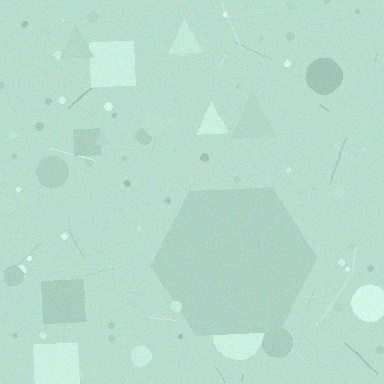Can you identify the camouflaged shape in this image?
The camouflaged shape is a hexagon.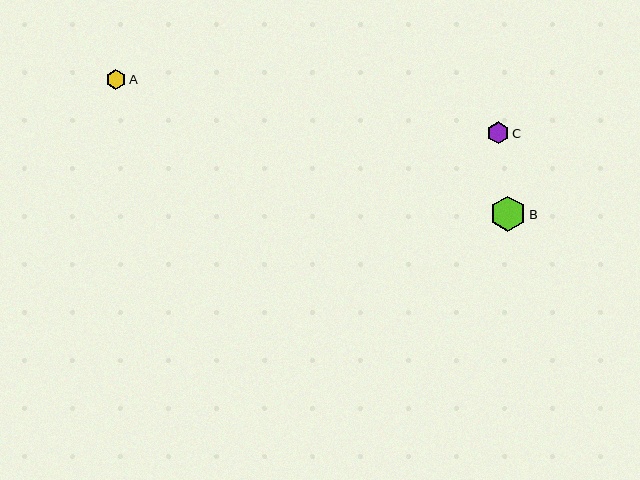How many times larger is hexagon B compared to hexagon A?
Hexagon B is approximately 1.7 times the size of hexagon A.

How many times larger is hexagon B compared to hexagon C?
Hexagon B is approximately 1.6 times the size of hexagon C.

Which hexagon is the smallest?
Hexagon A is the smallest with a size of approximately 20 pixels.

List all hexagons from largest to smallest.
From largest to smallest: B, C, A.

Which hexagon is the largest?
Hexagon B is the largest with a size of approximately 35 pixels.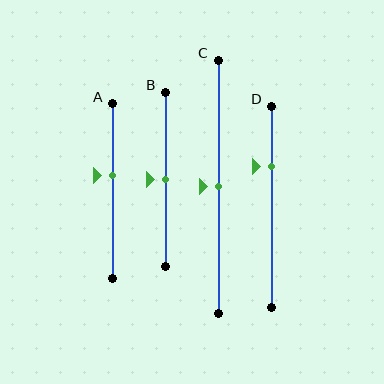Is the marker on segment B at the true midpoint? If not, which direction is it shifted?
Yes, the marker on segment B is at the true midpoint.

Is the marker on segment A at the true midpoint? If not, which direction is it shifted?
No, the marker on segment A is shifted upward by about 9% of the segment length.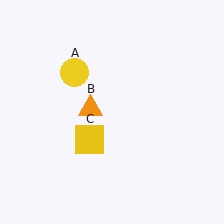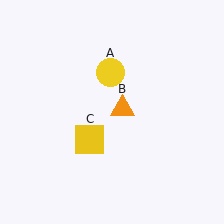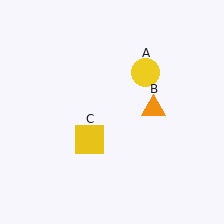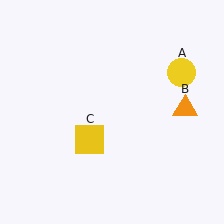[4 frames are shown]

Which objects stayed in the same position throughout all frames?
Yellow square (object C) remained stationary.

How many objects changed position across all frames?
2 objects changed position: yellow circle (object A), orange triangle (object B).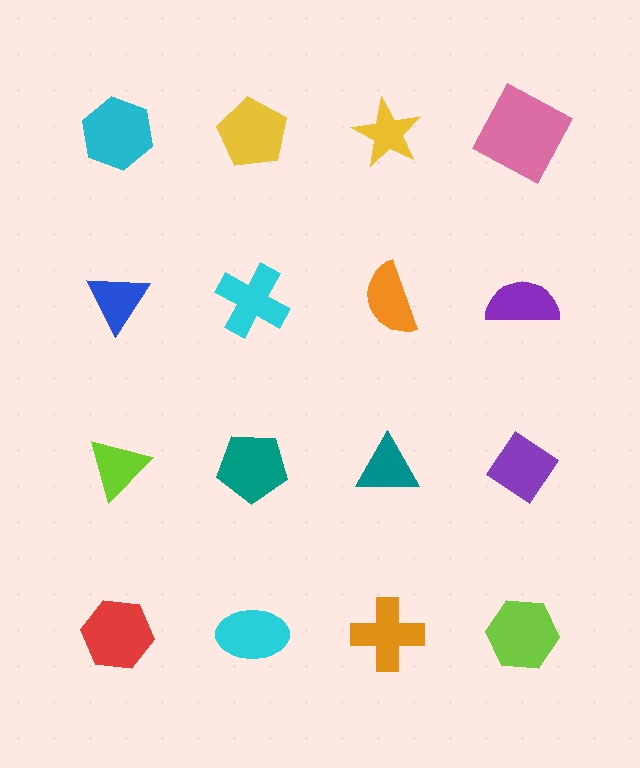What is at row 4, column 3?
An orange cross.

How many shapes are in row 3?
4 shapes.